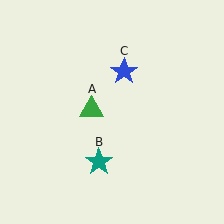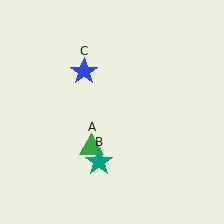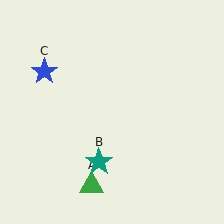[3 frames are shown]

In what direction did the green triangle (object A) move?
The green triangle (object A) moved down.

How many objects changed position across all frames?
2 objects changed position: green triangle (object A), blue star (object C).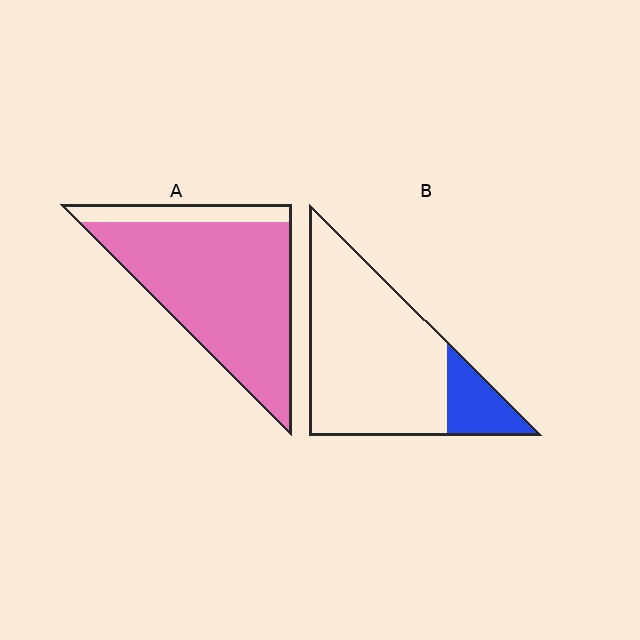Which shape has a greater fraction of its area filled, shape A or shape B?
Shape A.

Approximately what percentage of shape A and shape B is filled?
A is approximately 85% and B is approximately 15%.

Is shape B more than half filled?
No.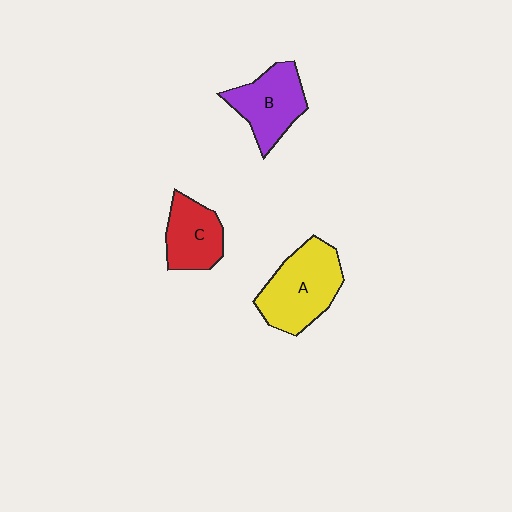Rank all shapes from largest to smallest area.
From largest to smallest: A (yellow), B (purple), C (red).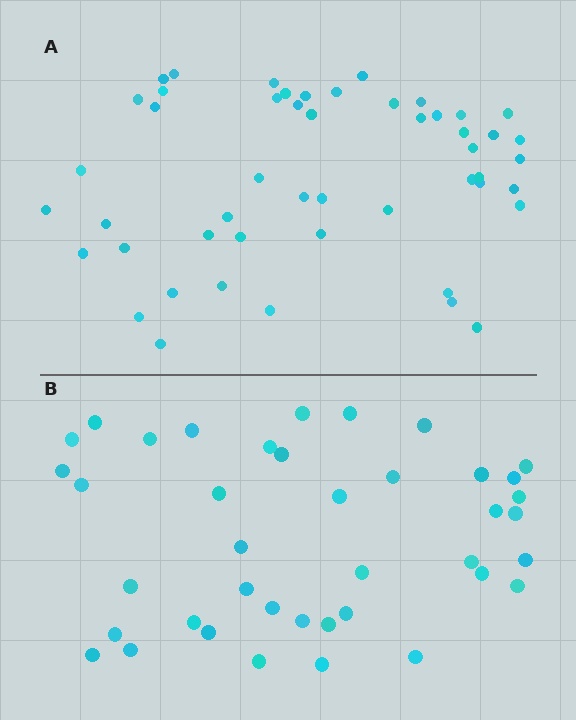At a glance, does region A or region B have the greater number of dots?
Region A (the top region) has more dots.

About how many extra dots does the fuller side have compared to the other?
Region A has roughly 10 or so more dots than region B.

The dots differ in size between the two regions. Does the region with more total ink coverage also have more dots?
No. Region B has more total ink coverage because its dots are larger, but region A actually contains more individual dots. Total area can be misleading — the number of items is what matters here.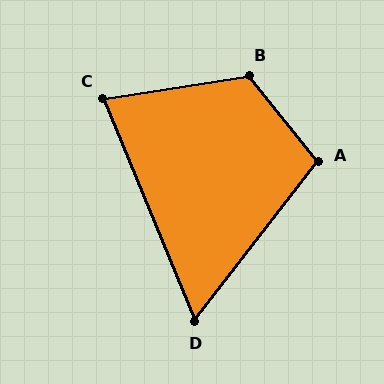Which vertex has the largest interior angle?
B, at approximately 120 degrees.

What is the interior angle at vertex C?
Approximately 76 degrees (acute).